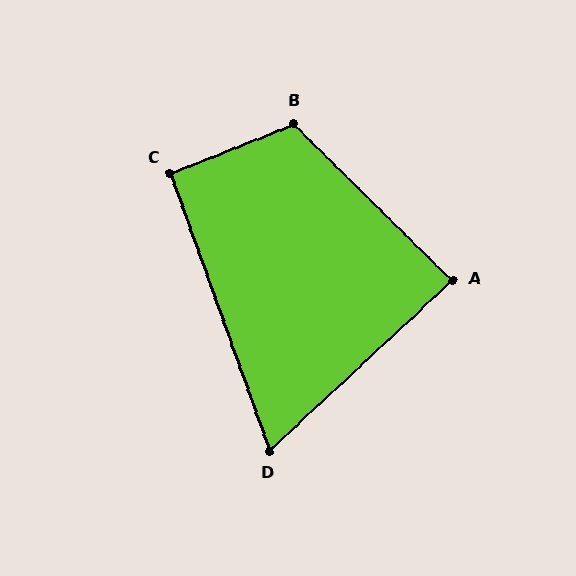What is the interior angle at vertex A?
Approximately 88 degrees (approximately right).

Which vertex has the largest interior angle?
B, at approximately 113 degrees.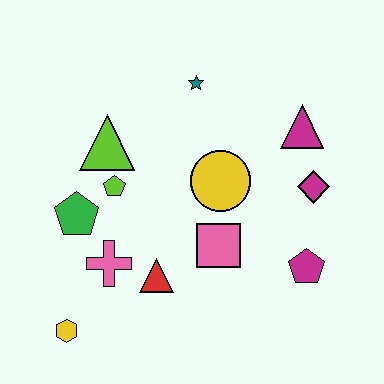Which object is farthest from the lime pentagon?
The magenta pentagon is farthest from the lime pentagon.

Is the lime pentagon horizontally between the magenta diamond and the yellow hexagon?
Yes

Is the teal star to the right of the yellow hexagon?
Yes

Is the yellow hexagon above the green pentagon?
No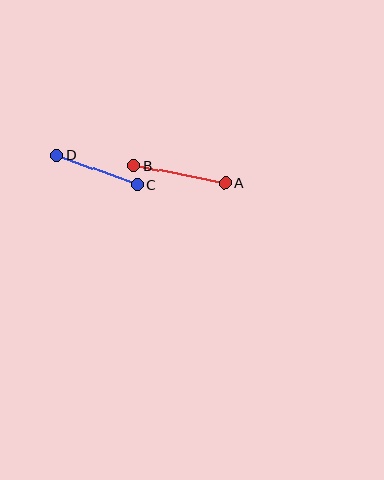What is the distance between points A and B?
The distance is approximately 93 pixels.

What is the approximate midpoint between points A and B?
The midpoint is at approximately (180, 175) pixels.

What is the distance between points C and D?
The distance is approximately 86 pixels.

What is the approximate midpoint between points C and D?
The midpoint is at approximately (97, 170) pixels.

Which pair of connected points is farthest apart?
Points A and B are farthest apart.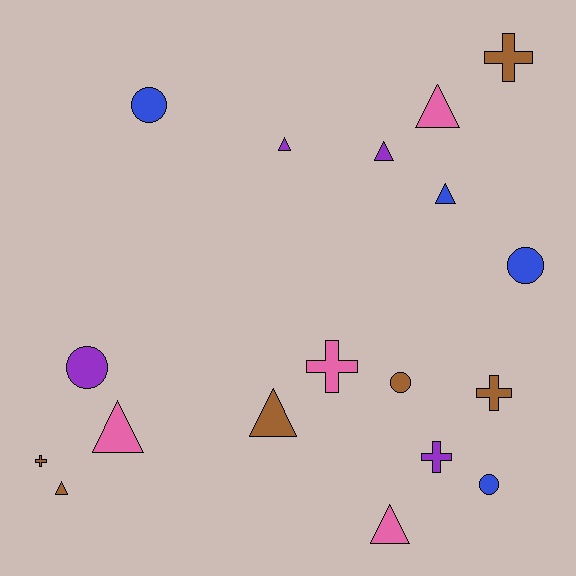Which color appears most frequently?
Brown, with 6 objects.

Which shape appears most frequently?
Triangle, with 8 objects.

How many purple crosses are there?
There is 1 purple cross.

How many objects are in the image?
There are 18 objects.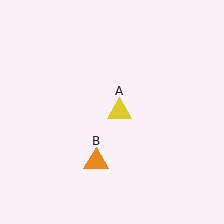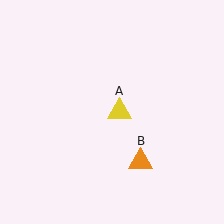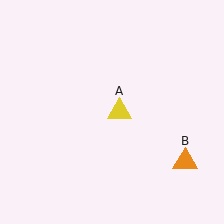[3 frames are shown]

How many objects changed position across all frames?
1 object changed position: orange triangle (object B).